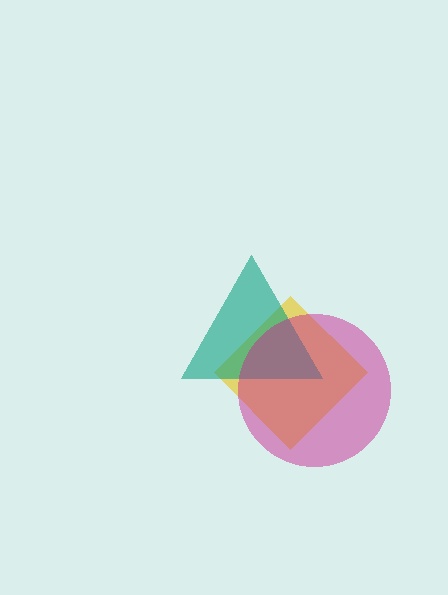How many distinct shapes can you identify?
There are 3 distinct shapes: a yellow diamond, a teal triangle, a magenta circle.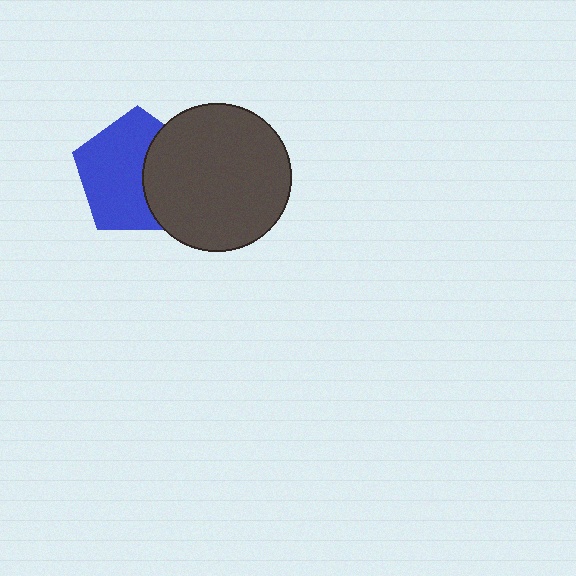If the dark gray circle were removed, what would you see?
You would see the complete blue pentagon.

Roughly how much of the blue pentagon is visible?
About half of it is visible (roughly 62%).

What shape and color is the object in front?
The object in front is a dark gray circle.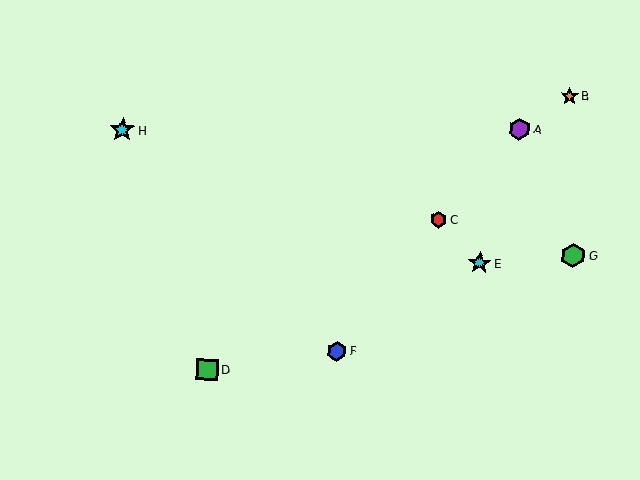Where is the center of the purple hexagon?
The center of the purple hexagon is at (519, 129).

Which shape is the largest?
The cyan star (labeled H) is the largest.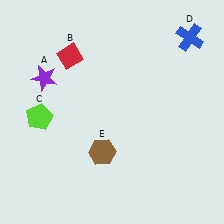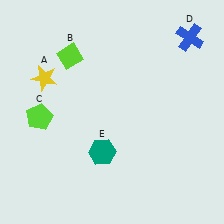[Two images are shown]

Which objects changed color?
A changed from purple to yellow. B changed from red to lime. E changed from brown to teal.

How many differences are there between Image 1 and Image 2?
There are 3 differences between the two images.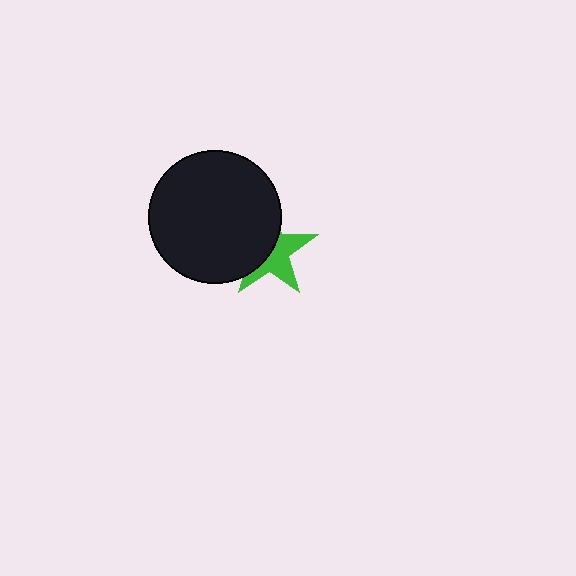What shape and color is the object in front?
The object in front is a black circle.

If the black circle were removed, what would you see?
You would see the complete green star.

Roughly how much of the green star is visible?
About half of it is visible (roughly 50%).